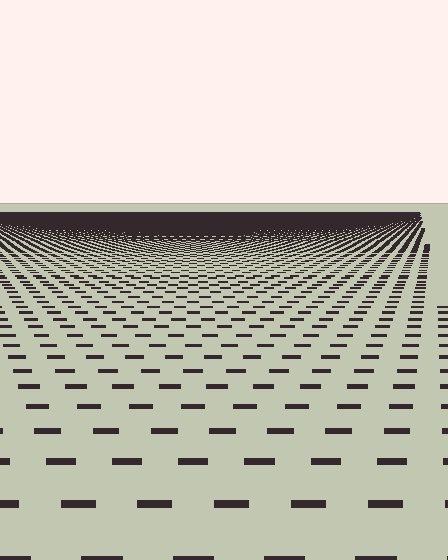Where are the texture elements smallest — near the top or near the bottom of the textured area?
Near the top.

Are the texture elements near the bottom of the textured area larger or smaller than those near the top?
Larger. Near the bottom, elements are closer to the viewer and appear at a bigger on-screen size.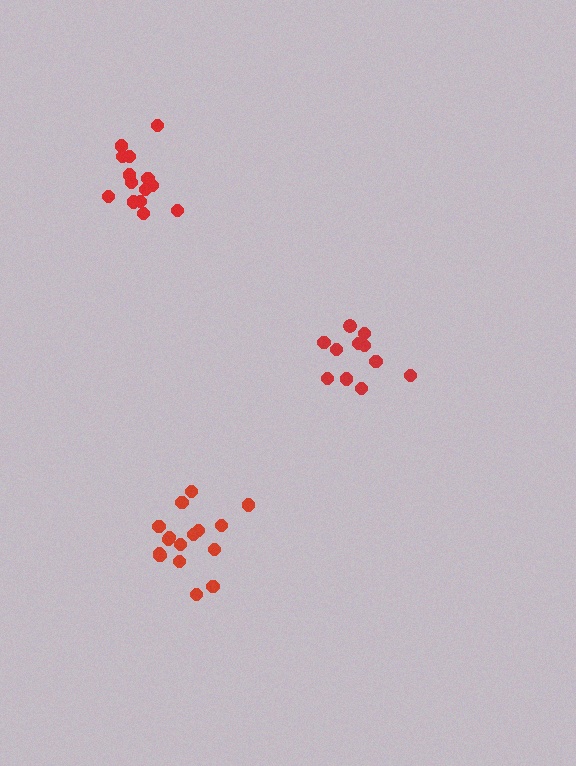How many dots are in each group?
Group 1: 16 dots, Group 2: 11 dots, Group 3: 14 dots (41 total).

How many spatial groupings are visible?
There are 3 spatial groupings.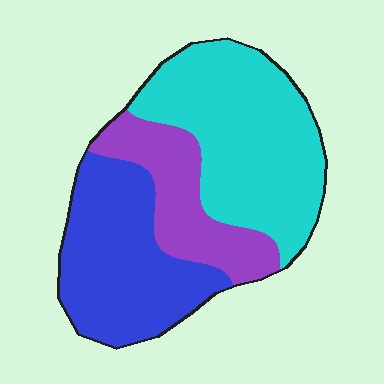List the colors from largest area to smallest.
From largest to smallest: cyan, blue, purple.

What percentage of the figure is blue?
Blue takes up about one third (1/3) of the figure.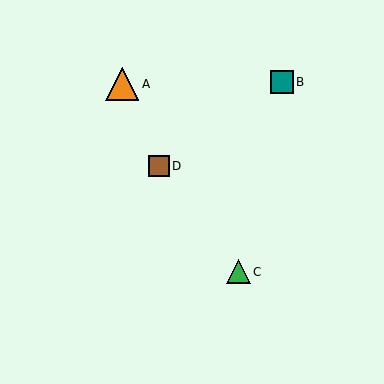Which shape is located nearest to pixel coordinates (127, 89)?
The orange triangle (labeled A) at (122, 84) is nearest to that location.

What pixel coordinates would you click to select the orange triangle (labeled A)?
Click at (122, 84) to select the orange triangle A.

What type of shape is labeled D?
Shape D is a brown square.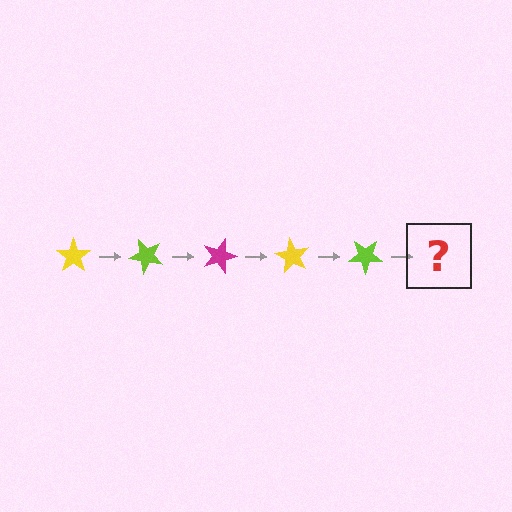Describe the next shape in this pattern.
It should be a magenta star, rotated 225 degrees from the start.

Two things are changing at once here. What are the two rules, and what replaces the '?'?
The two rules are that it rotates 45 degrees each step and the color cycles through yellow, lime, and magenta. The '?' should be a magenta star, rotated 225 degrees from the start.